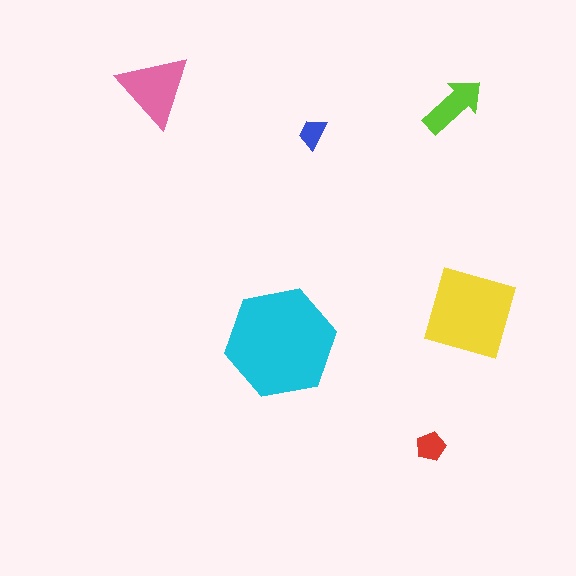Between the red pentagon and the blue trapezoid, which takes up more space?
The red pentagon.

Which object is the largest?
The cyan hexagon.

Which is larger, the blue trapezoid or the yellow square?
The yellow square.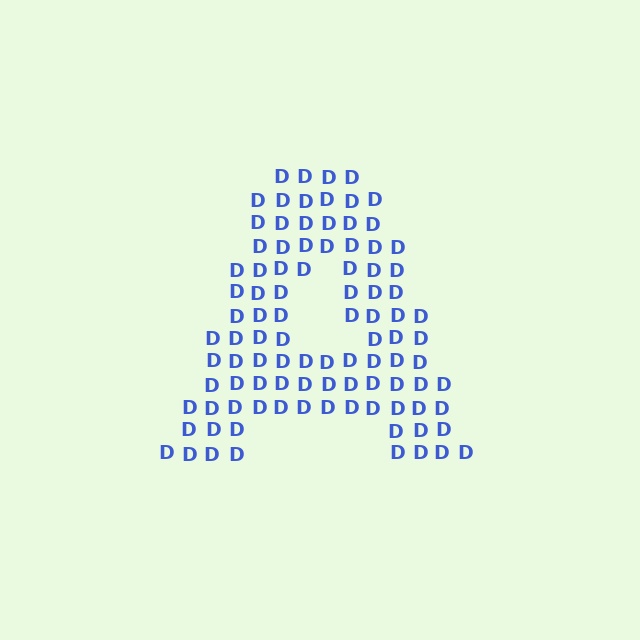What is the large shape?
The large shape is the letter A.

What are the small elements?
The small elements are letter D's.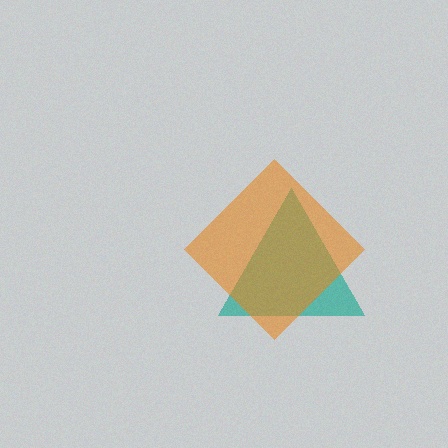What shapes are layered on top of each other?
The layered shapes are: a teal triangle, an orange diamond.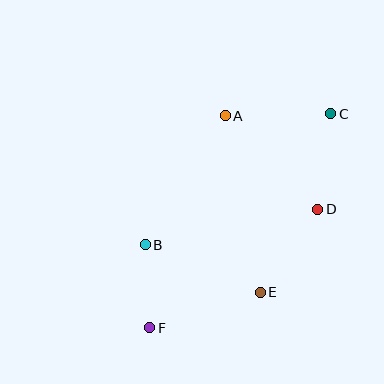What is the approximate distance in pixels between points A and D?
The distance between A and D is approximately 131 pixels.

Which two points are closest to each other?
Points B and F are closest to each other.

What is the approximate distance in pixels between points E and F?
The distance between E and F is approximately 116 pixels.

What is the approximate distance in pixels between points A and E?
The distance between A and E is approximately 180 pixels.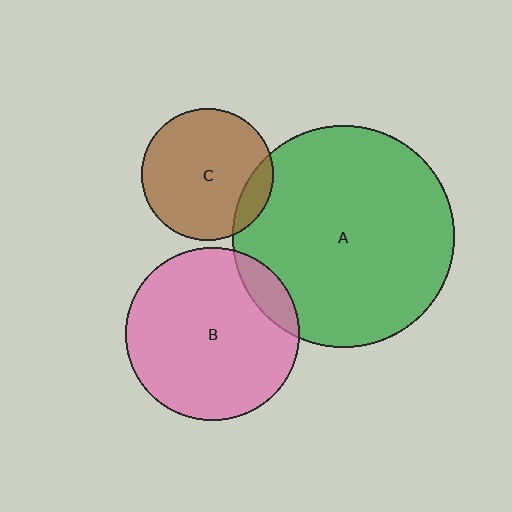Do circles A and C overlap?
Yes.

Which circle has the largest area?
Circle A (green).